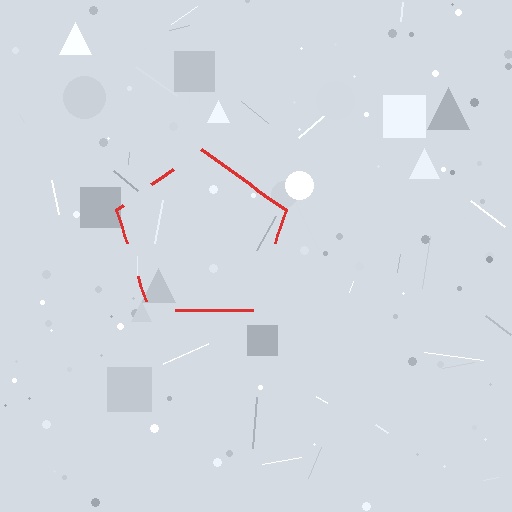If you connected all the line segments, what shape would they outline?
They would outline a pentagon.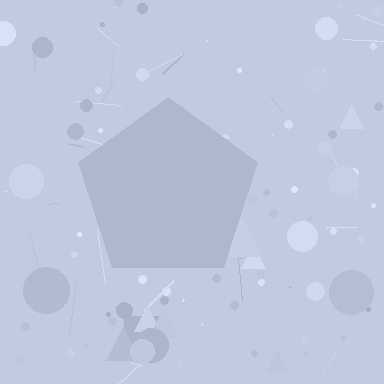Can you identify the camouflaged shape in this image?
The camouflaged shape is a pentagon.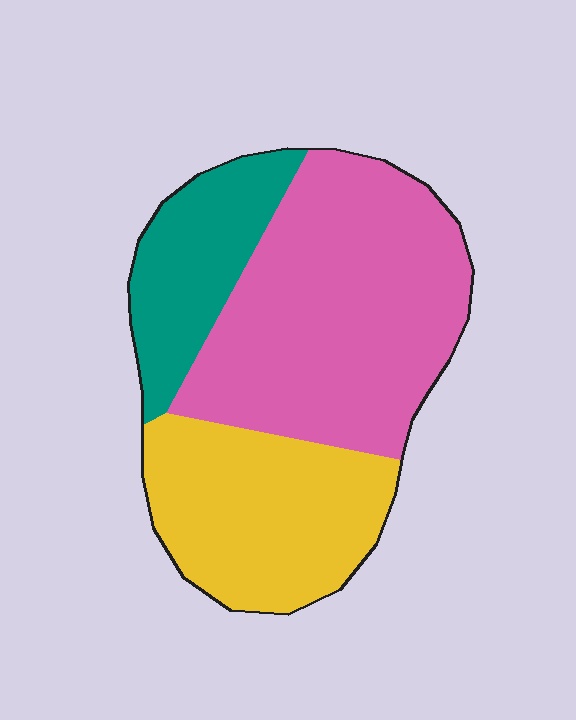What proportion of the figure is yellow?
Yellow covers 31% of the figure.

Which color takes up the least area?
Teal, at roughly 20%.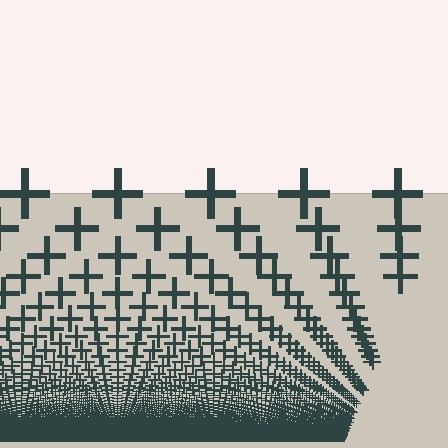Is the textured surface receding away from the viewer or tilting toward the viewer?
The surface appears to tilt toward the viewer. Texture elements get larger and sparser toward the top.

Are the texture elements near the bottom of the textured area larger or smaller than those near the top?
Smaller. The gradient is inverted — elements near the bottom are smaller and denser.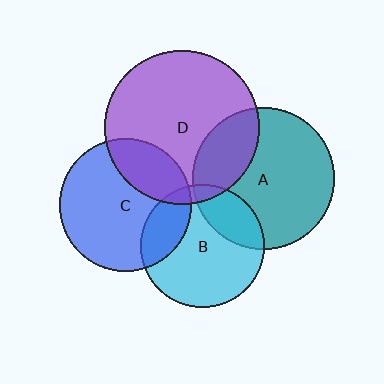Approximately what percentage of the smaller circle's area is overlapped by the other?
Approximately 5%.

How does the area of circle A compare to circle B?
Approximately 1.3 times.